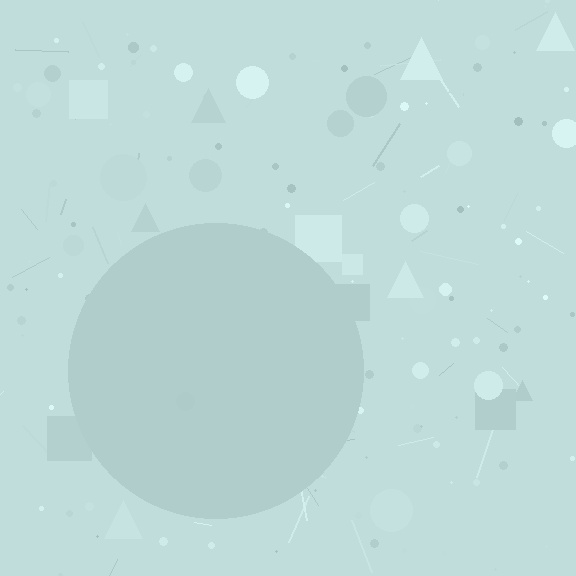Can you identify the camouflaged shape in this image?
The camouflaged shape is a circle.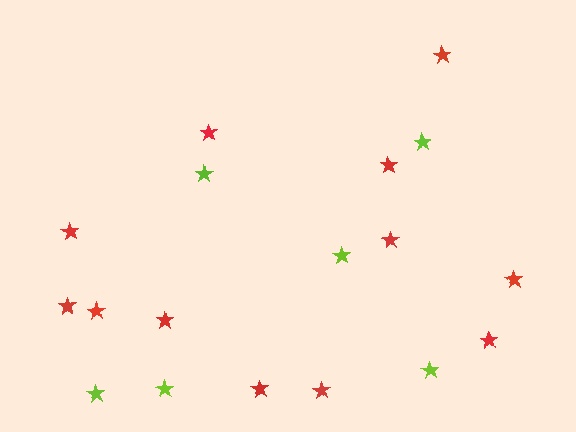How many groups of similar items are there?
There are 2 groups: one group of red stars (12) and one group of lime stars (6).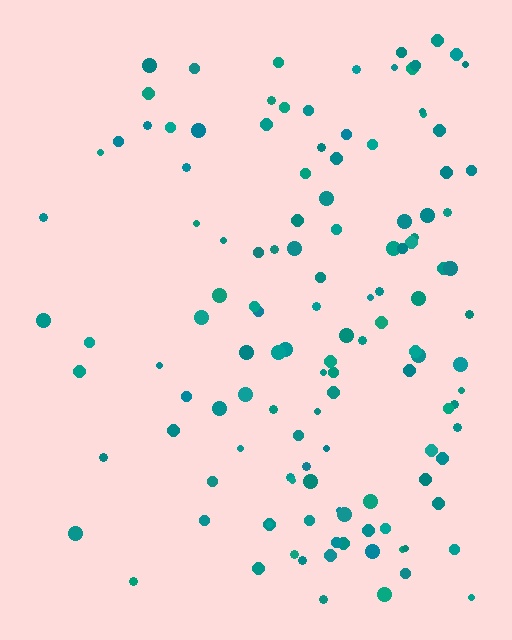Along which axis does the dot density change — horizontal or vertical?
Horizontal.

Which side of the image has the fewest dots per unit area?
The left.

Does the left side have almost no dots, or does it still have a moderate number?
Still a moderate number, just noticeably fewer than the right.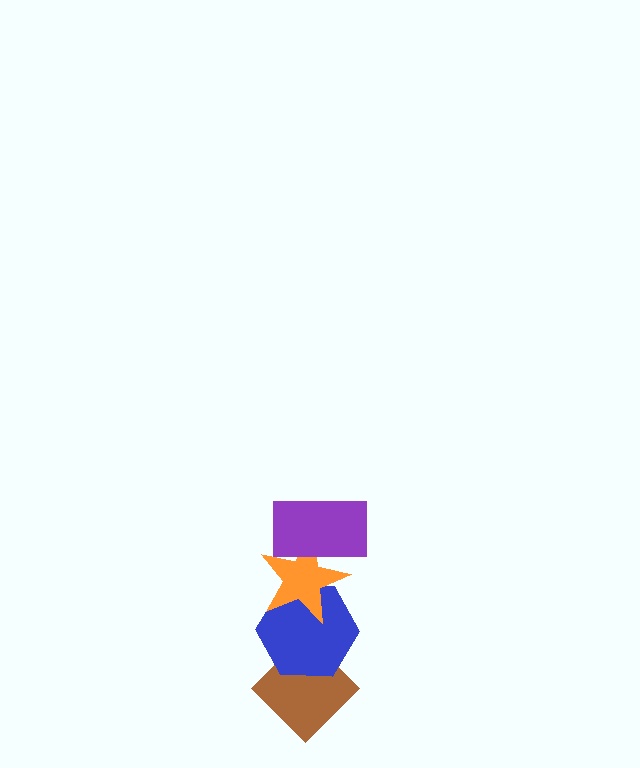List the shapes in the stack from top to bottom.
From top to bottom: the purple rectangle, the orange star, the blue hexagon, the brown diamond.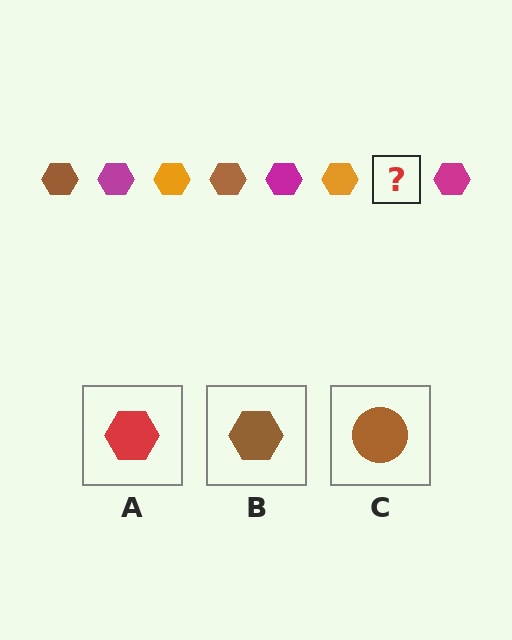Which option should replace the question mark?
Option B.